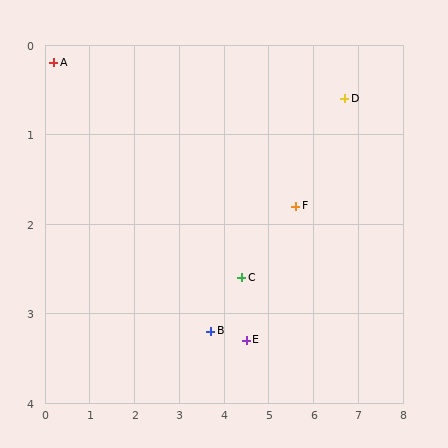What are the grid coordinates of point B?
Point B is at approximately (3.7, 3.2).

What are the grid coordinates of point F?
Point F is at approximately (5.6, 1.8).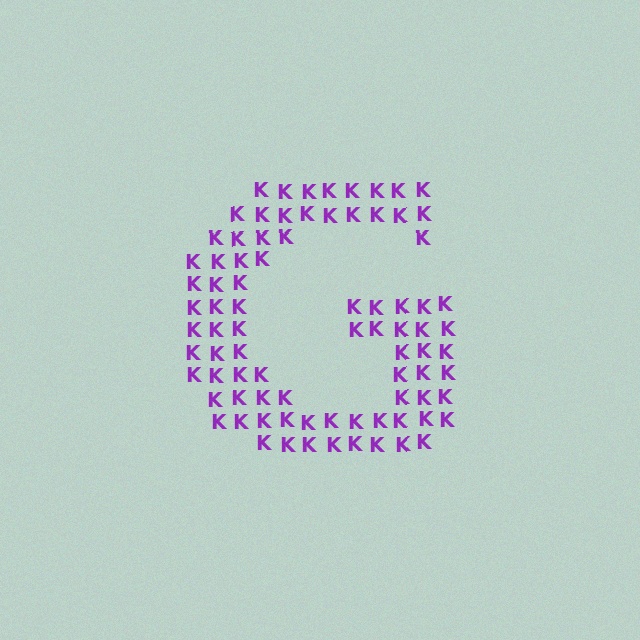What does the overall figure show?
The overall figure shows the letter G.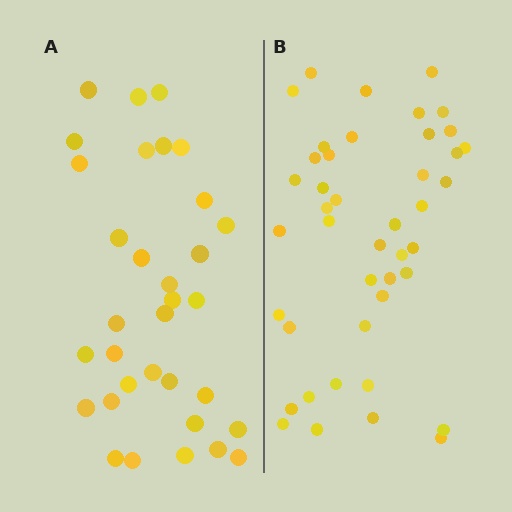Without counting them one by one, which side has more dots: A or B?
Region B (the right region) has more dots.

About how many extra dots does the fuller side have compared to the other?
Region B has roughly 10 or so more dots than region A.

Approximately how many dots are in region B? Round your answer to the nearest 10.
About 40 dots. (The exact count is 43, which rounds to 40.)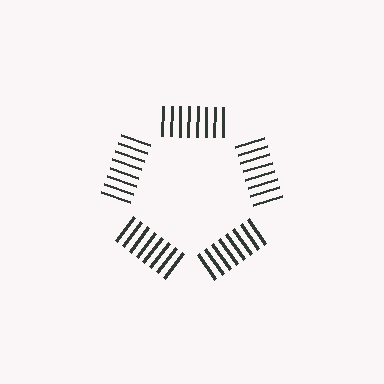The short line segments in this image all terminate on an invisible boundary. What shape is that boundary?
An illusory pentagon — the line segments terminate on its edges but no continuous stroke is drawn.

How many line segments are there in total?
40 — 8 along each of the 5 edges.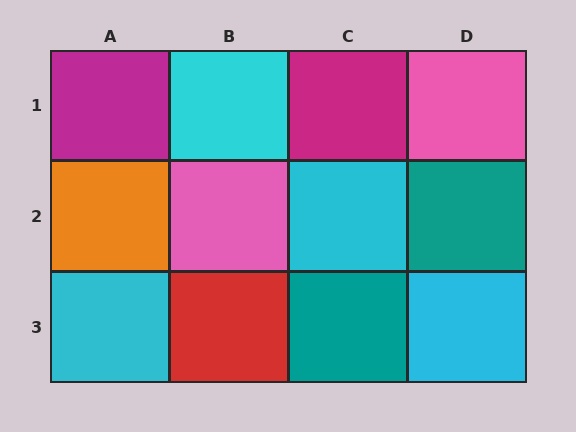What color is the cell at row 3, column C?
Teal.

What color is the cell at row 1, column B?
Cyan.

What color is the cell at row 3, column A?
Cyan.